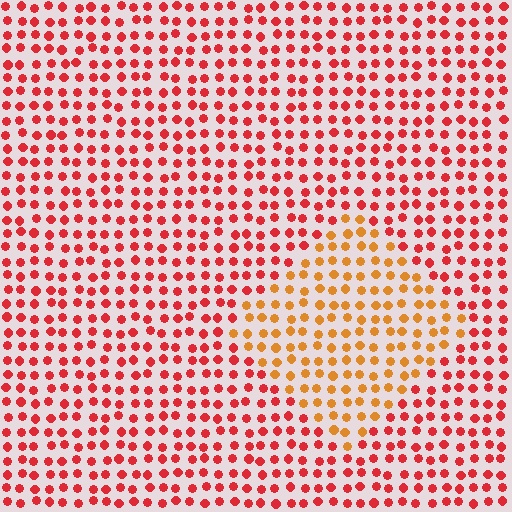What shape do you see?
I see a diamond.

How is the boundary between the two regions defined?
The boundary is defined purely by a slight shift in hue (about 36 degrees). Spacing, size, and orientation are identical on both sides.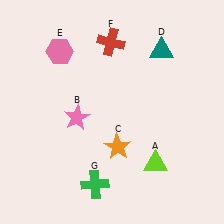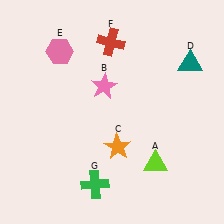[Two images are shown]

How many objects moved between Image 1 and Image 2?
2 objects moved between the two images.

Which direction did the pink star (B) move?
The pink star (B) moved up.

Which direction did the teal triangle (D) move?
The teal triangle (D) moved right.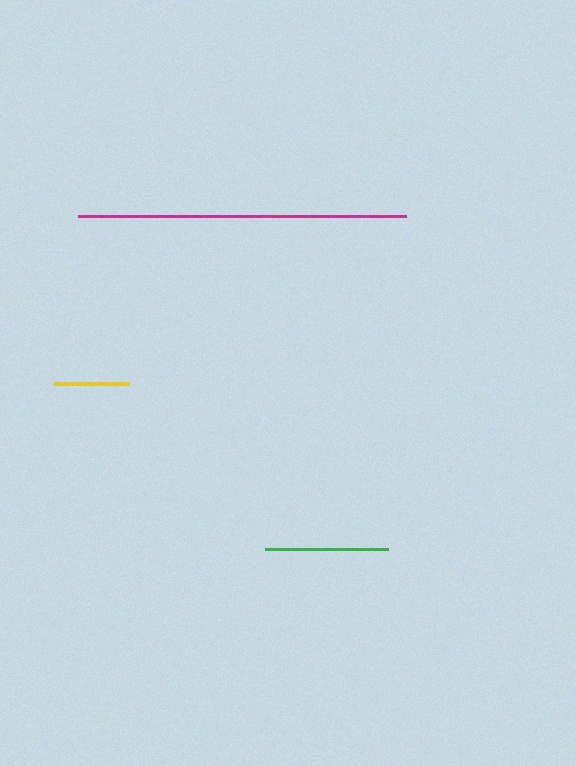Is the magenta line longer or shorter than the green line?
The magenta line is longer than the green line.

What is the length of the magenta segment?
The magenta segment is approximately 327 pixels long.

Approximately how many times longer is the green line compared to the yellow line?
The green line is approximately 1.6 times the length of the yellow line.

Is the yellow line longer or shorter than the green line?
The green line is longer than the yellow line.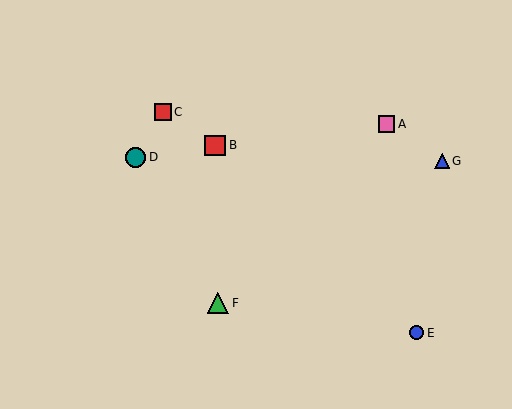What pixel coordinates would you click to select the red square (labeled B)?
Click at (215, 145) to select the red square B.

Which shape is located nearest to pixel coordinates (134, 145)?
The teal circle (labeled D) at (136, 157) is nearest to that location.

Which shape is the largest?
The green triangle (labeled F) is the largest.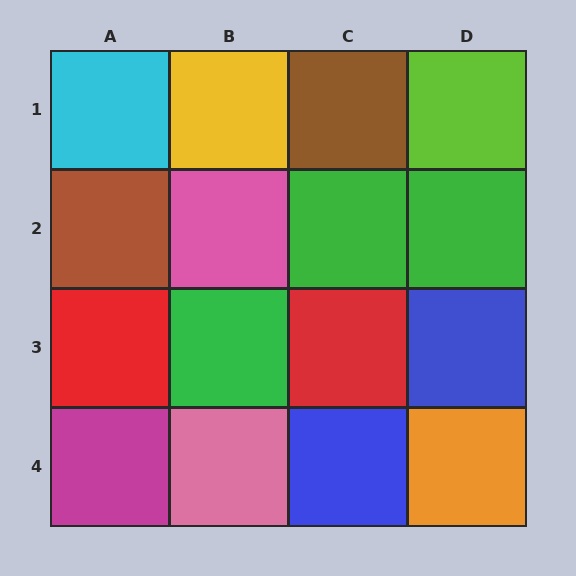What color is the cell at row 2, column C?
Green.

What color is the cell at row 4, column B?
Pink.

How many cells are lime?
1 cell is lime.